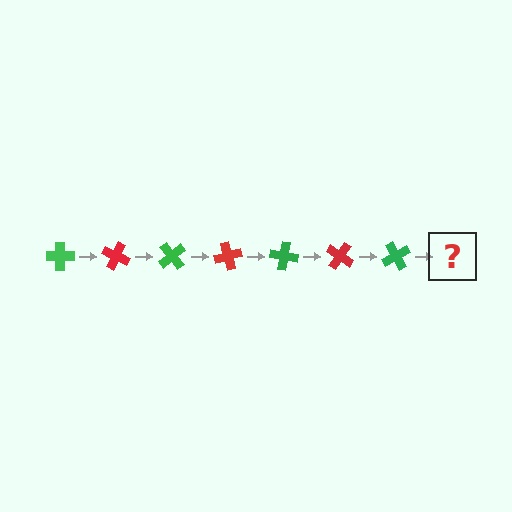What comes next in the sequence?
The next element should be a red cross, rotated 175 degrees from the start.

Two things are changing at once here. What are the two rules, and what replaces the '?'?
The two rules are that it rotates 25 degrees each step and the color cycles through green and red. The '?' should be a red cross, rotated 175 degrees from the start.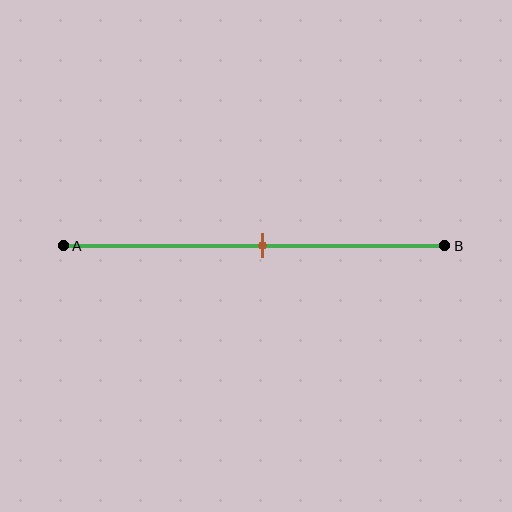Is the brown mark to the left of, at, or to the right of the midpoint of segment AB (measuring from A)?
The brown mark is approximately at the midpoint of segment AB.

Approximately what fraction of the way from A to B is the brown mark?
The brown mark is approximately 50% of the way from A to B.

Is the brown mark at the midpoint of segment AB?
Yes, the mark is approximately at the midpoint.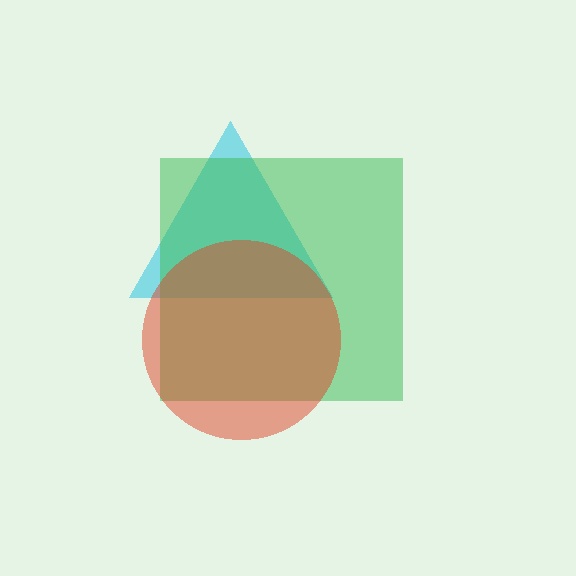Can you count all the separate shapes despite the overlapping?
Yes, there are 3 separate shapes.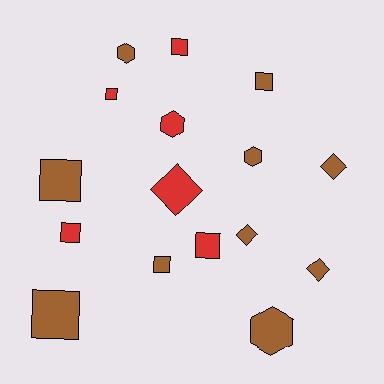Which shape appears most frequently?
Square, with 8 objects.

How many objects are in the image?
There are 16 objects.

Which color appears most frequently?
Brown, with 10 objects.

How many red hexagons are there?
There is 1 red hexagon.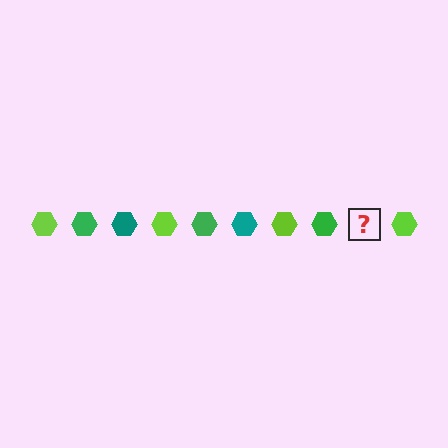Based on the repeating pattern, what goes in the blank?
The blank should be a teal hexagon.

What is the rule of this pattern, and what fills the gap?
The rule is that the pattern cycles through lime, green, teal hexagons. The gap should be filled with a teal hexagon.